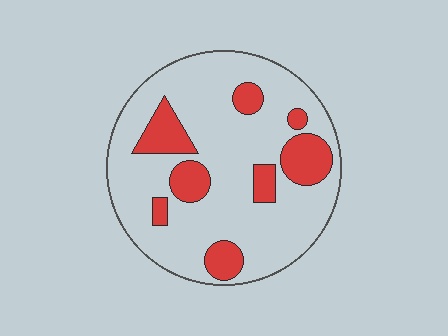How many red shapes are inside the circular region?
8.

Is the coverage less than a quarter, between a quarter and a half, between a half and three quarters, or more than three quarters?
Less than a quarter.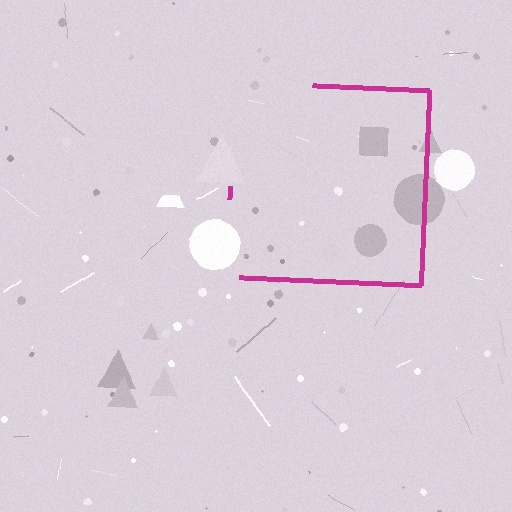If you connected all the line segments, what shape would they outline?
They would outline a square.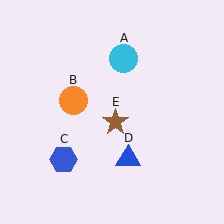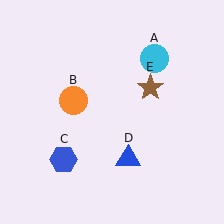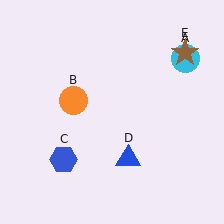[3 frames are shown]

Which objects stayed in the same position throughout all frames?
Orange circle (object B) and blue hexagon (object C) and blue triangle (object D) remained stationary.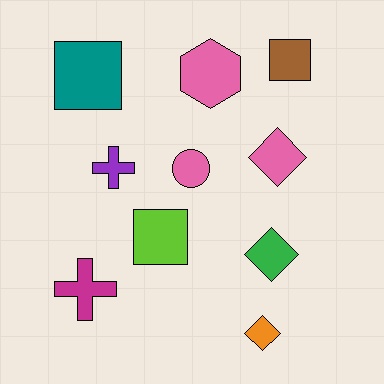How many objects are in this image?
There are 10 objects.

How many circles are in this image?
There is 1 circle.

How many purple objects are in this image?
There is 1 purple object.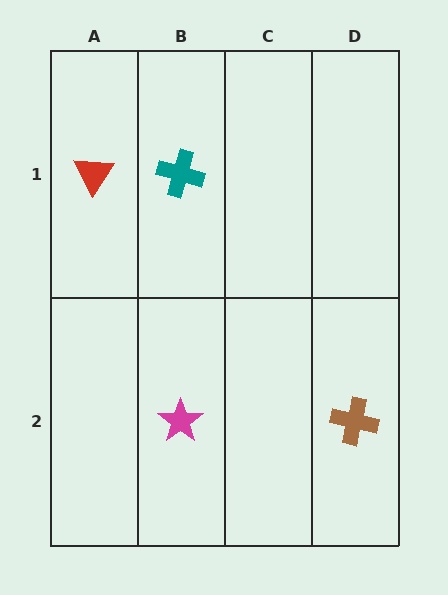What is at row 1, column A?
A red triangle.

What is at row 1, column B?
A teal cross.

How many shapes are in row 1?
2 shapes.